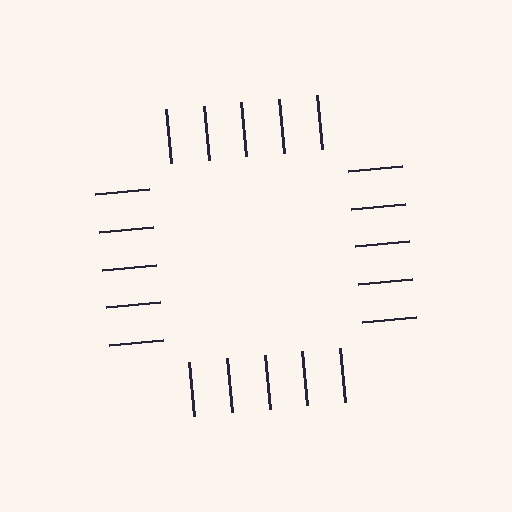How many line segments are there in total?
20 — 5 along each of the 4 edges.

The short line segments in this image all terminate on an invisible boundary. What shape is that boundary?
An illusory square — the line segments terminate on its edges but no continuous stroke is drawn.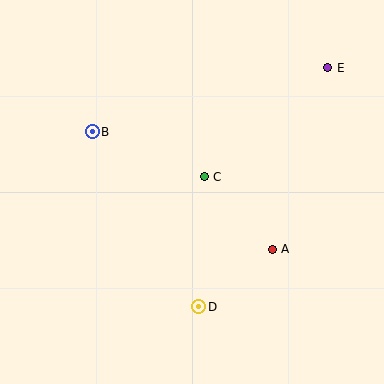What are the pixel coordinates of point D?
Point D is at (199, 307).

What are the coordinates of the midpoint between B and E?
The midpoint between B and E is at (210, 100).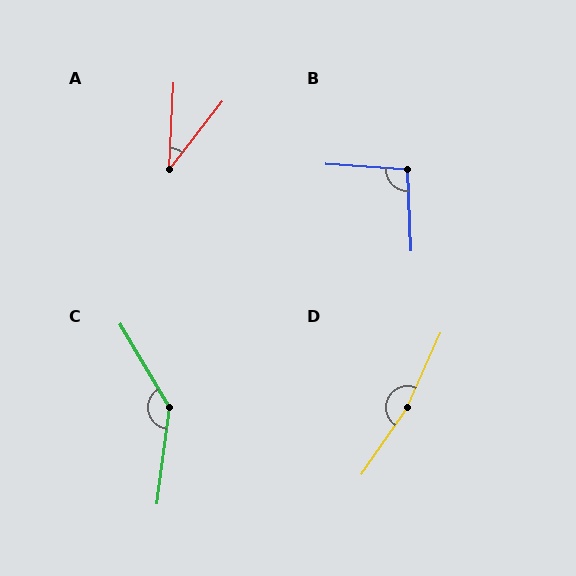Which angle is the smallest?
A, at approximately 35 degrees.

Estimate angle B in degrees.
Approximately 97 degrees.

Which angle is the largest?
D, at approximately 169 degrees.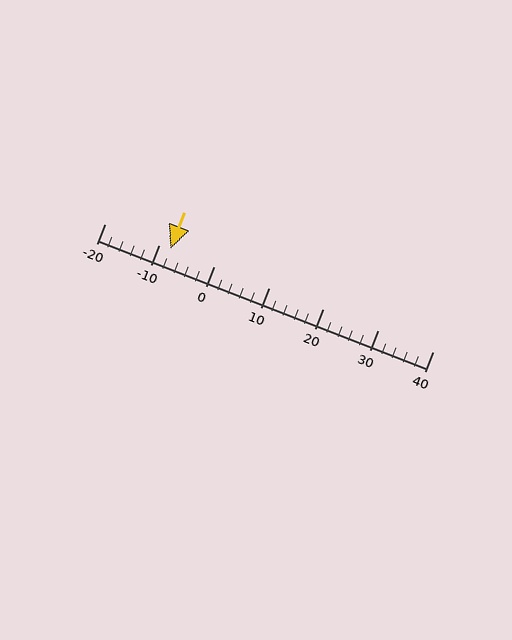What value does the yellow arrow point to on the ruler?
The yellow arrow points to approximately -8.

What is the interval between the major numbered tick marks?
The major tick marks are spaced 10 units apart.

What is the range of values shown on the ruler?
The ruler shows values from -20 to 40.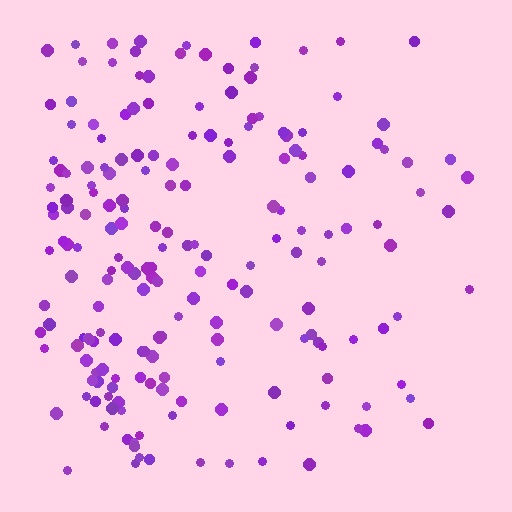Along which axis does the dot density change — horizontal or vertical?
Horizontal.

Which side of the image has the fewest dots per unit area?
The right.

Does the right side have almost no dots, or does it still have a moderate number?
Still a moderate number, just noticeably fewer than the left.